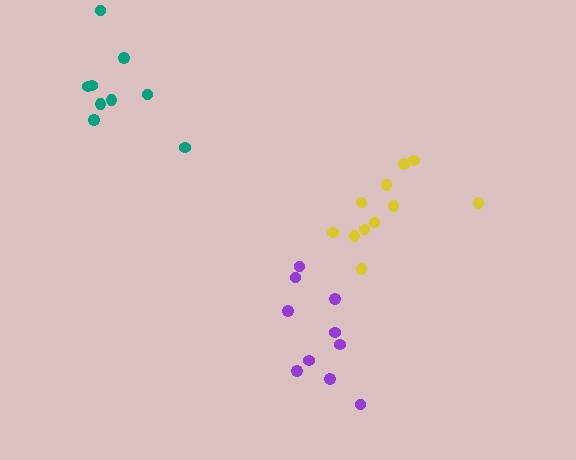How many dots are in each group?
Group 1: 10 dots, Group 2: 11 dots, Group 3: 9 dots (30 total).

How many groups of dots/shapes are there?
There are 3 groups.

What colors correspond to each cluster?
The clusters are colored: purple, yellow, teal.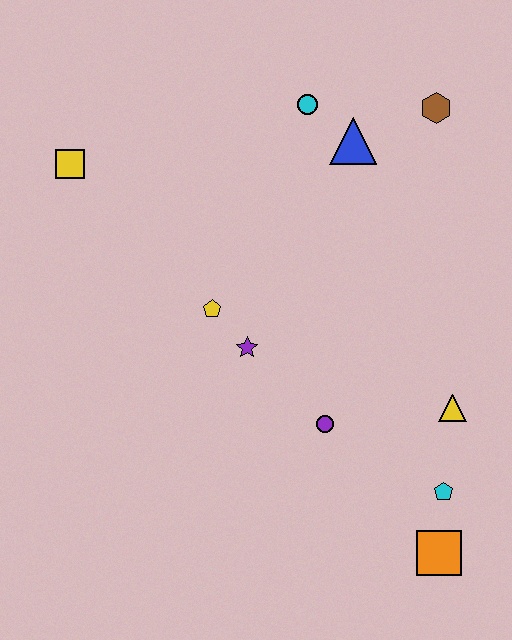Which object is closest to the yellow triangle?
The cyan pentagon is closest to the yellow triangle.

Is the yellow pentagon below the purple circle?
No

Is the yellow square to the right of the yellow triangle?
No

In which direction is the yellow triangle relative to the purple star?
The yellow triangle is to the right of the purple star.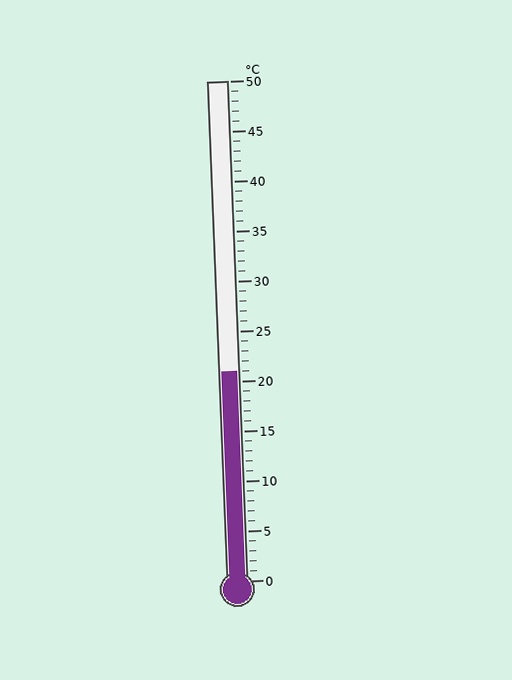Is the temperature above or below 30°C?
The temperature is below 30°C.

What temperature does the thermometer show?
The thermometer shows approximately 21°C.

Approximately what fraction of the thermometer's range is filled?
The thermometer is filled to approximately 40% of its range.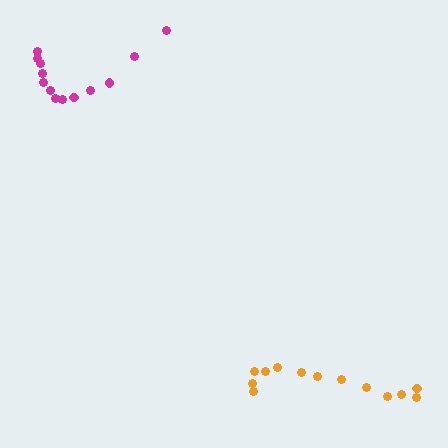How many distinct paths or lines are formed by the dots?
There are 2 distinct paths.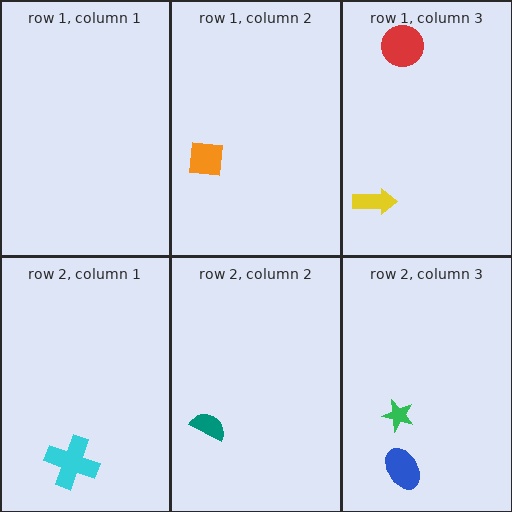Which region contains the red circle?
The row 1, column 3 region.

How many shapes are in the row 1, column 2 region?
1.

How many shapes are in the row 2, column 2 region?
1.